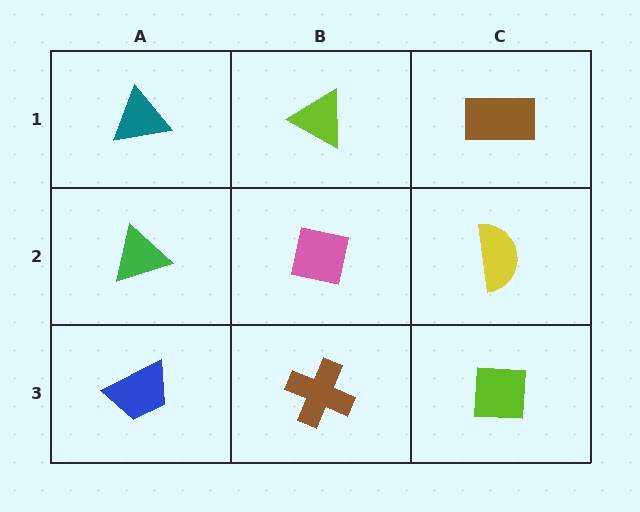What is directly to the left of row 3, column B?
A blue trapezoid.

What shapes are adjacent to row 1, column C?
A yellow semicircle (row 2, column C), a lime triangle (row 1, column B).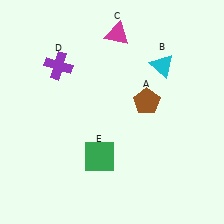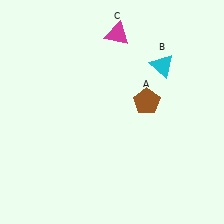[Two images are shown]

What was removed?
The green square (E), the purple cross (D) were removed in Image 2.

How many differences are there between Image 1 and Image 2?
There are 2 differences between the two images.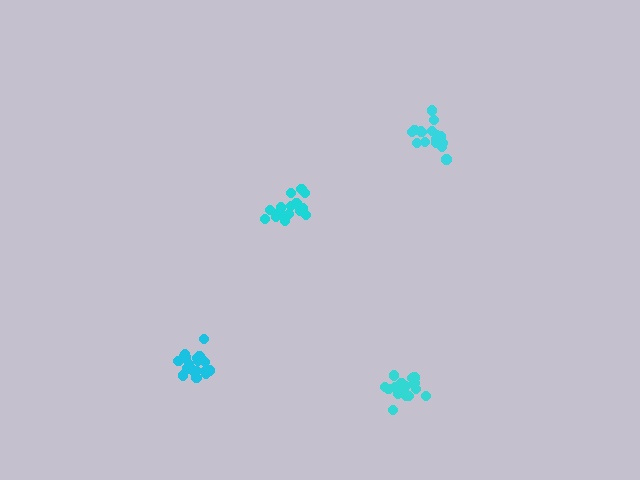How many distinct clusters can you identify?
There are 4 distinct clusters.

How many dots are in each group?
Group 1: 16 dots, Group 2: 21 dots, Group 3: 16 dots, Group 4: 19 dots (72 total).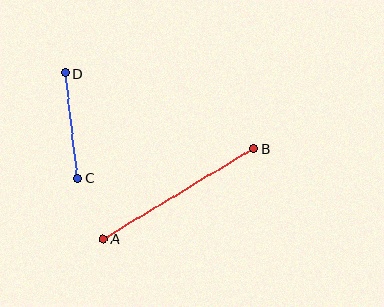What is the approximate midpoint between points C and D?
The midpoint is at approximately (72, 126) pixels.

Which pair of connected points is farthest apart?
Points A and B are farthest apart.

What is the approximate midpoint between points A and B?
The midpoint is at approximately (178, 194) pixels.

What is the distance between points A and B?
The distance is approximately 176 pixels.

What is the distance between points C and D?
The distance is approximately 105 pixels.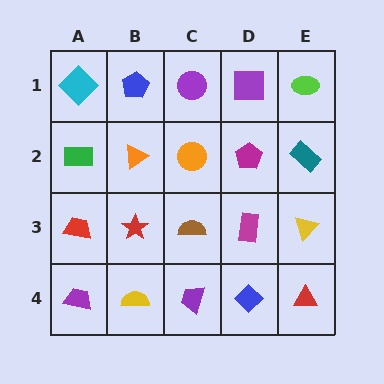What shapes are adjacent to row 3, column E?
A teal rectangle (row 2, column E), a red triangle (row 4, column E), a magenta rectangle (row 3, column D).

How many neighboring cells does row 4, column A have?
2.